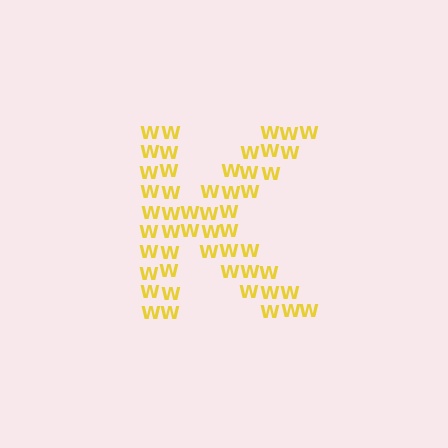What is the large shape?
The large shape is the letter K.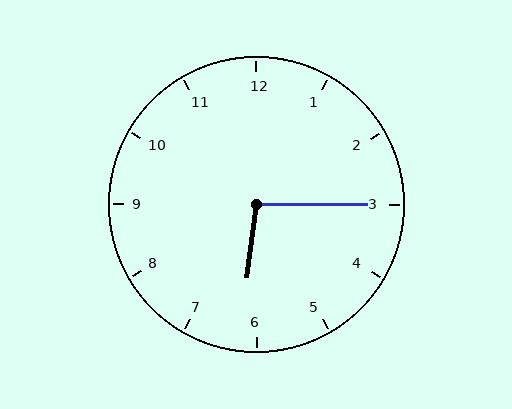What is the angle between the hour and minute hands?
Approximately 98 degrees.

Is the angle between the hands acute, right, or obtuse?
It is obtuse.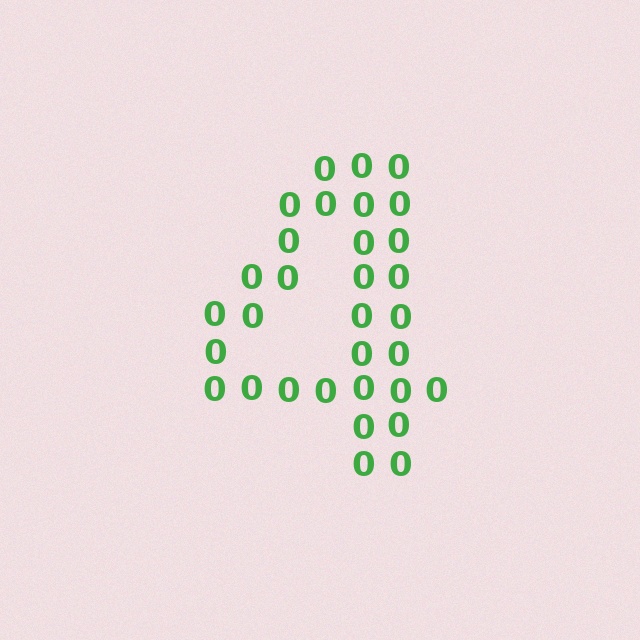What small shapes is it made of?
It is made of small digit 0's.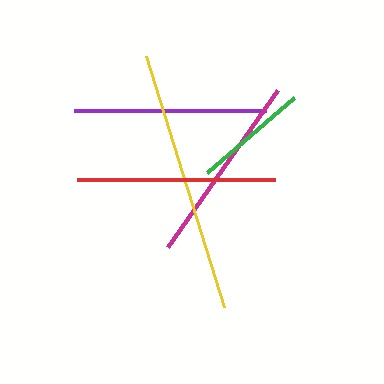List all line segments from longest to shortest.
From longest to shortest: yellow, red, magenta, purple, green.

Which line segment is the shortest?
The green line is the shortest at approximately 116 pixels.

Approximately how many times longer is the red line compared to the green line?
The red line is approximately 1.7 times the length of the green line.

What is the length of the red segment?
The red segment is approximately 198 pixels long.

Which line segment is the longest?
The yellow line is the longest at approximately 263 pixels.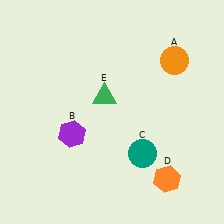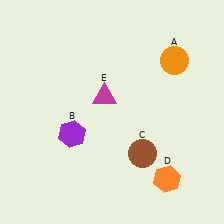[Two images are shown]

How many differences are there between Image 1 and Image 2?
There are 2 differences between the two images.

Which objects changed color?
C changed from teal to brown. E changed from green to magenta.